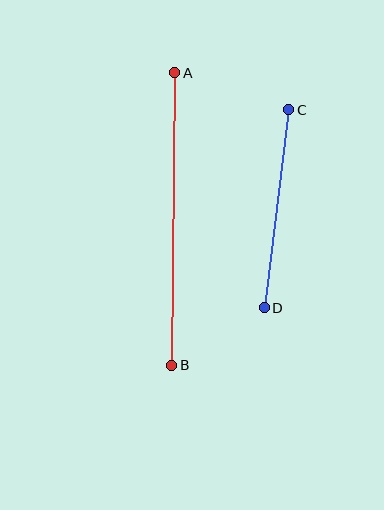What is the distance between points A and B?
The distance is approximately 293 pixels.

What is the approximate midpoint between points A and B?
The midpoint is at approximately (173, 219) pixels.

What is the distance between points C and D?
The distance is approximately 199 pixels.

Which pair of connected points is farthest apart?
Points A and B are farthest apart.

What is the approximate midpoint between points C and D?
The midpoint is at approximately (277, 209) pixels.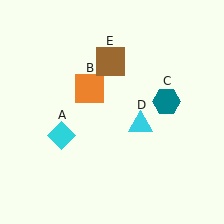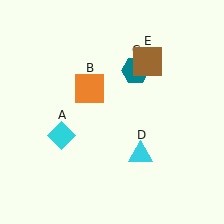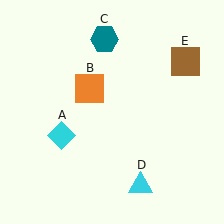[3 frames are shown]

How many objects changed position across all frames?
3 objects changed position: teal hexagon (object C), cyan triangle (object D), brown square (object E).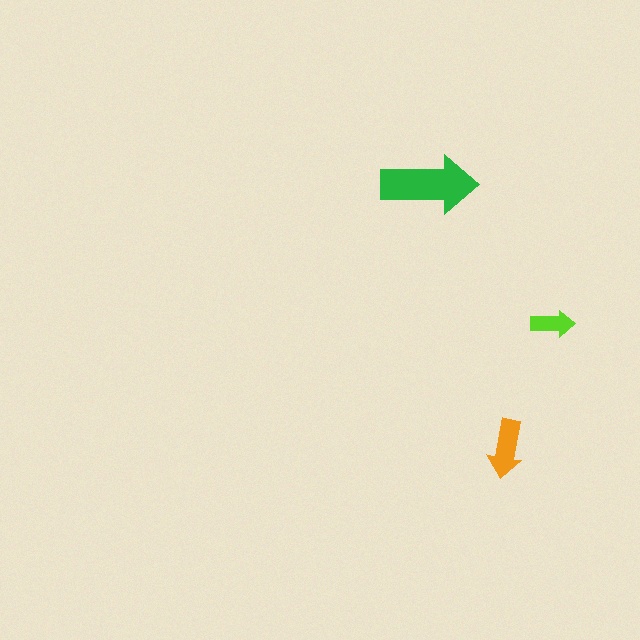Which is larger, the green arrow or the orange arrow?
The green one.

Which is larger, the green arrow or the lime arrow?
The green one.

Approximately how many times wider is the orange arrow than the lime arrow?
About 1.5 times wider.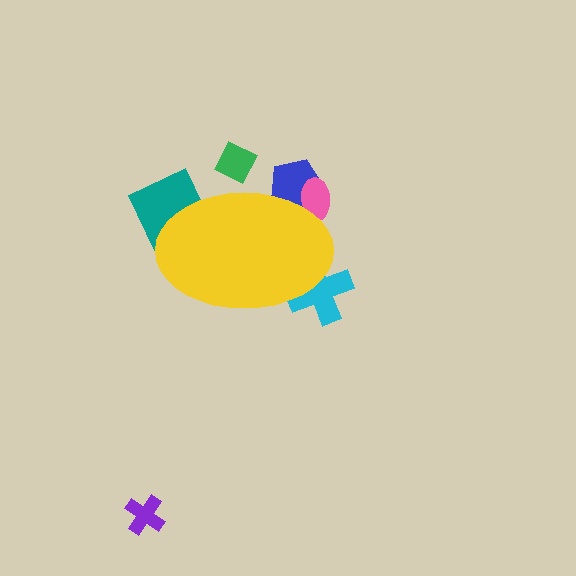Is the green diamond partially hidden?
Yes, the green diamond is partially hidden behind the yellow ellipse.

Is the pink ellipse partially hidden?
Yes, the pink ellipse is partially hidden behind the yellow ellipse.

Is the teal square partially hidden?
Yes, the teal square is partially hidden behind the yellow ellipse.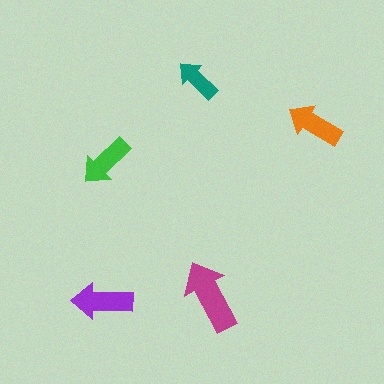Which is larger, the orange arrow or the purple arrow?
The purple one.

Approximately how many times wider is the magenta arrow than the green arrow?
About 1.5 times wider.